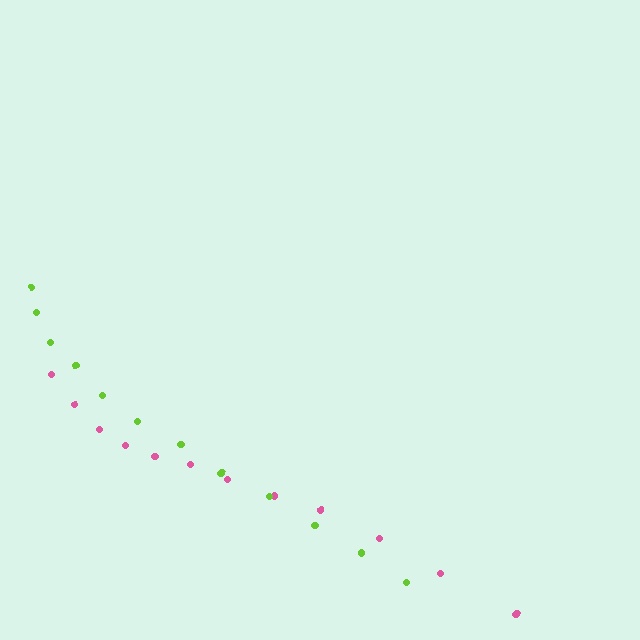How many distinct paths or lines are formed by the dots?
There are 2 distinct paths.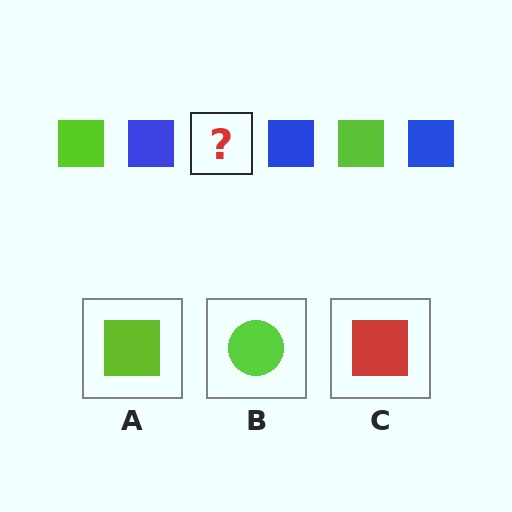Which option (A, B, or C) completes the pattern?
A.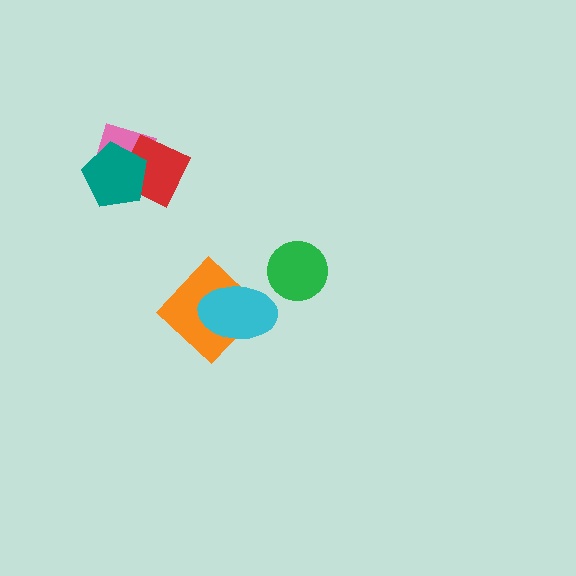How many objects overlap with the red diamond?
2 objects overlap with the red diamond.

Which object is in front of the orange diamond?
The cyan ellipse is in front of the orange diamond.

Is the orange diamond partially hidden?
Yes, it is partially covered by another shape.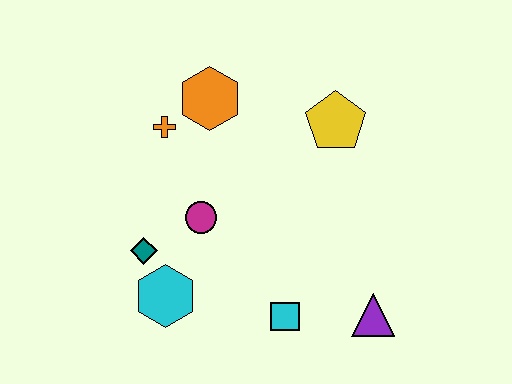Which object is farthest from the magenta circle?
The purple triangle is farthest from the magenta circle.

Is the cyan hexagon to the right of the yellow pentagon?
No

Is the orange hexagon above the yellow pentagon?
Yes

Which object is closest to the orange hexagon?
The orange cross is closest to the orange hexagon.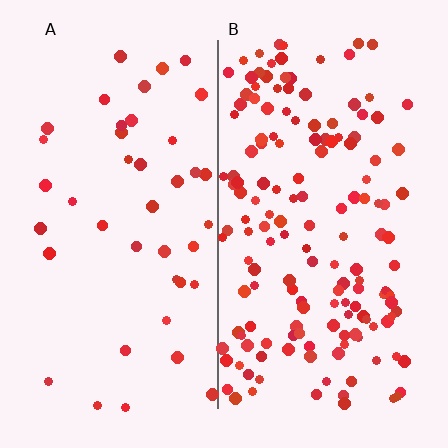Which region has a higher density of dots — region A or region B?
B (the right).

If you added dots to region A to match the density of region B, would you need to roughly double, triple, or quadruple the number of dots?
Approximately quadruple.